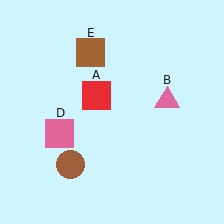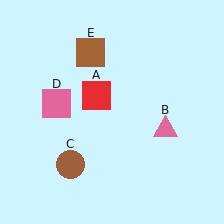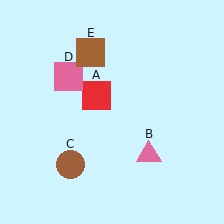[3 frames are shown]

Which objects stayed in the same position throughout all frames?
Red square (object A) and brown circle (object C) and brown square (object E) remained stationary.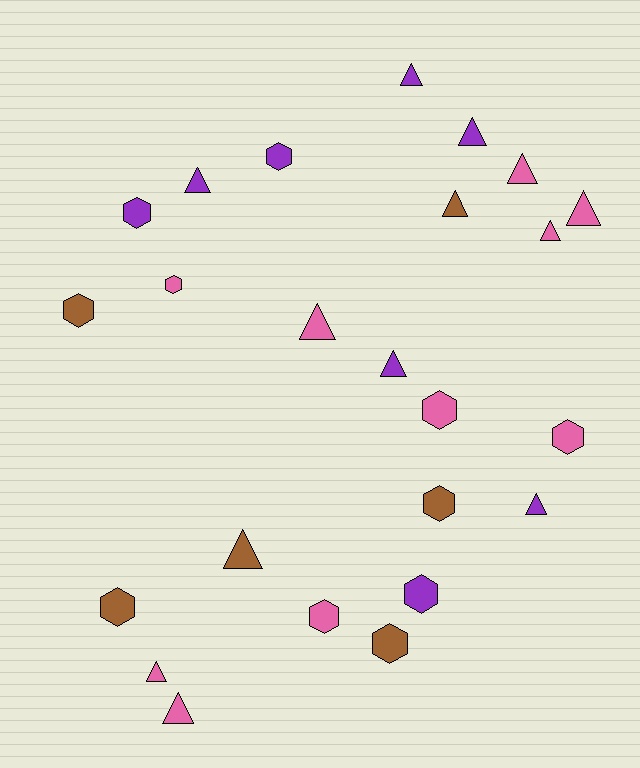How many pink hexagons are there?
There are 4 pink hexagons.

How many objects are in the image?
There are 24 objects.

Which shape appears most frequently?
Triangle, with 13 objects.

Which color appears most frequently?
Pink, with 10 objects.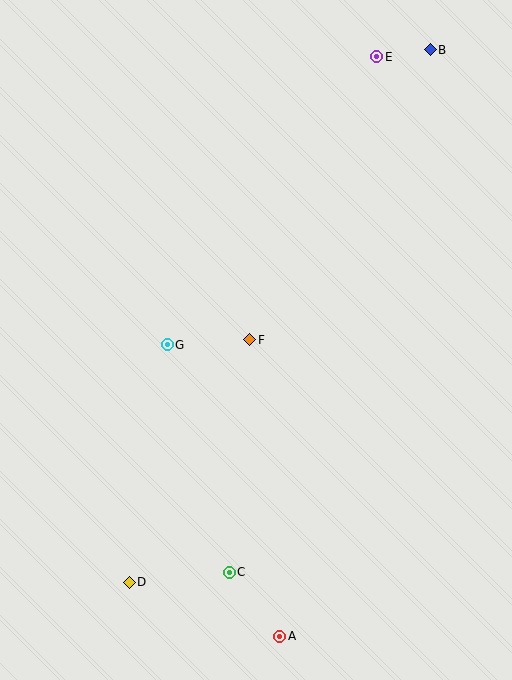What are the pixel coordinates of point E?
Point E is at (377, 57).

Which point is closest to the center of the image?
Point F at (250, 340) is closest to the center.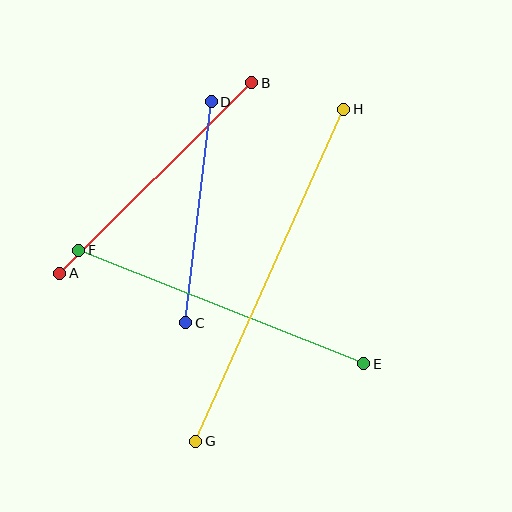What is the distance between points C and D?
The distance is approximately 222 pixels.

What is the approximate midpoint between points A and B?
The midpoint is at approximately (156, 178) pixels.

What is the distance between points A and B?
The distance is approximately 270 pixels.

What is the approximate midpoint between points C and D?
The midpoint is at approximately (199, 212) pixels.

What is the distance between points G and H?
The distance is approximately 364 pixels.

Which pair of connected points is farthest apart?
Points G and H are farthest apart.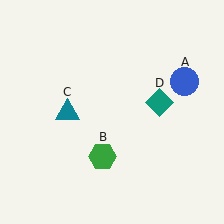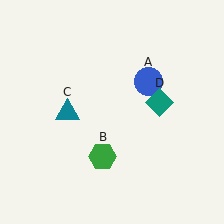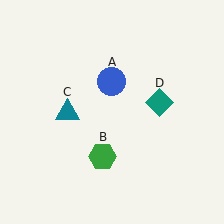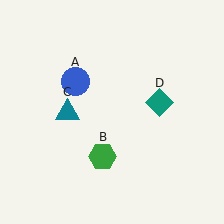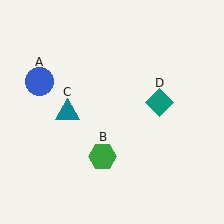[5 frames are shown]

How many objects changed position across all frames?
1 object changed position: blue circle (object A).